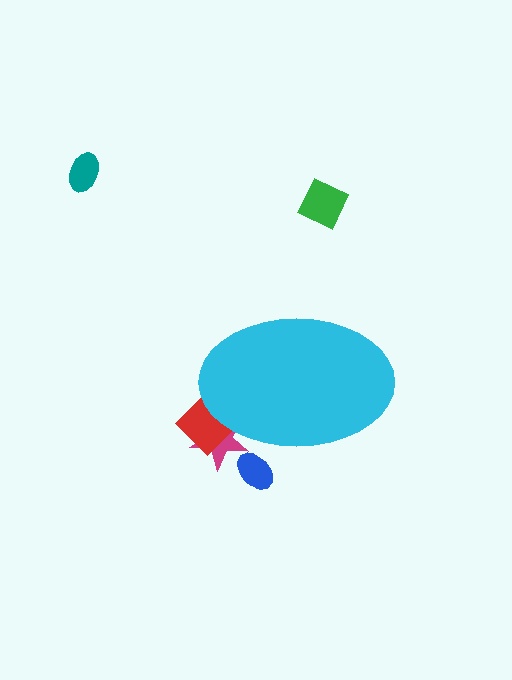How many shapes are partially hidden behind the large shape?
3 shapes are partially hidden.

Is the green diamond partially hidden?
No, the green diamond is fully visible.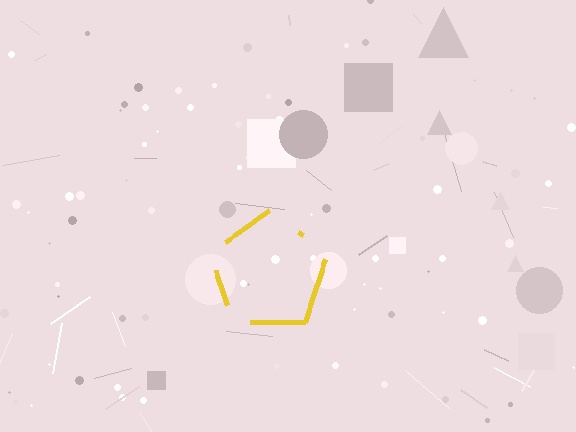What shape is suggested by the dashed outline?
The dashed outline suggests a pentagon.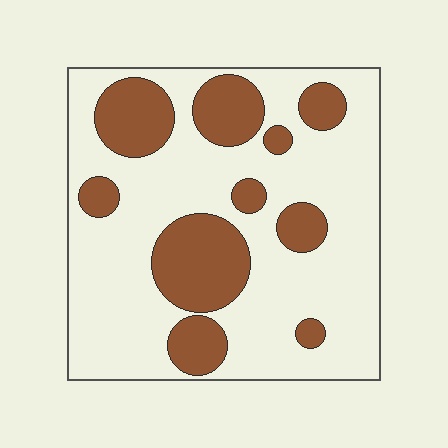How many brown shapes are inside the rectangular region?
10.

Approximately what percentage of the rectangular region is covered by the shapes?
Approximately 30%.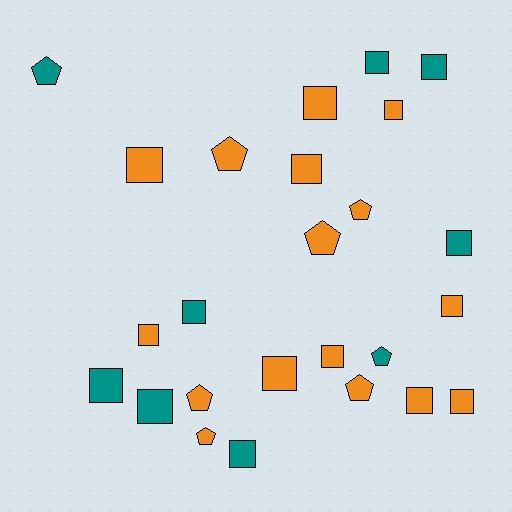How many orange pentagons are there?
There are 6 orange pentagons.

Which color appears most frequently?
Orange, with 16 objects.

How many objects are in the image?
There are 25 objects.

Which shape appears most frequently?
Square, with 17 objects.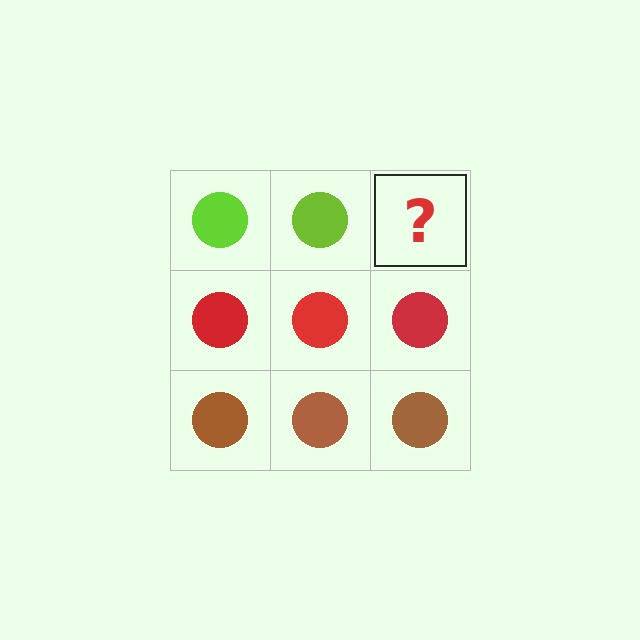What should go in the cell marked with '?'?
The missing cell should contain a lime circle.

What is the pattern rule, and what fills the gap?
The rule is that each row has a consistent color. The gap should be filled with a lime circle.